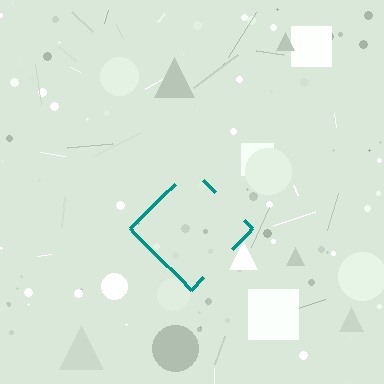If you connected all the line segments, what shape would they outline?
They would outline a diamond.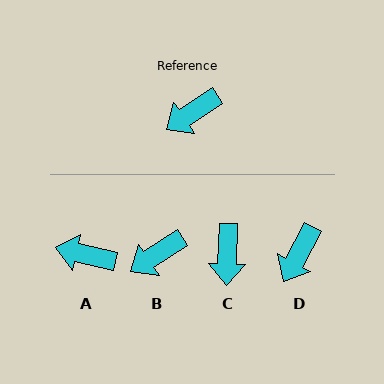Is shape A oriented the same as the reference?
No, it is off by about 47 degrees.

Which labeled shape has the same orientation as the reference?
B.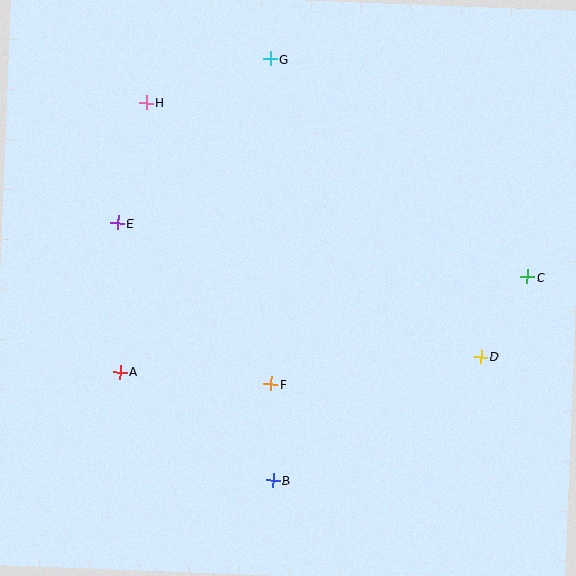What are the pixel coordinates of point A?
Point A is at (120, 372).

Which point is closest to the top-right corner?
Point C is closest to the top-right corner.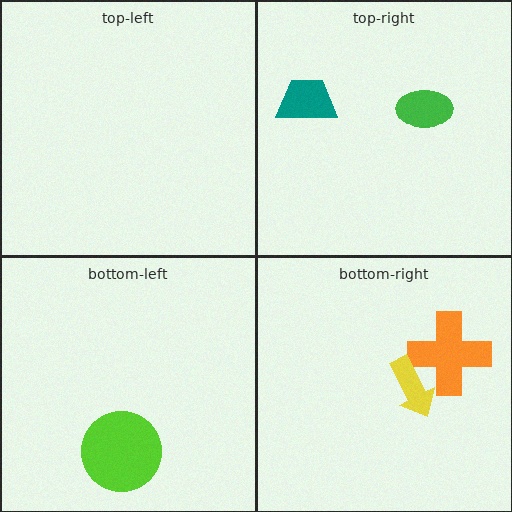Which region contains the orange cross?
The bottom-right region.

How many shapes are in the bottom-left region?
1.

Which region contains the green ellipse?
The top-right region.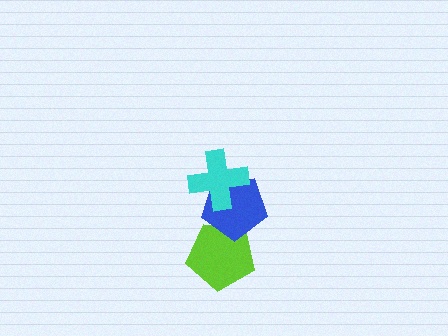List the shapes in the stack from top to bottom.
From top to bottom: the cyan cross, the blue pentagon, the lime pentagon.